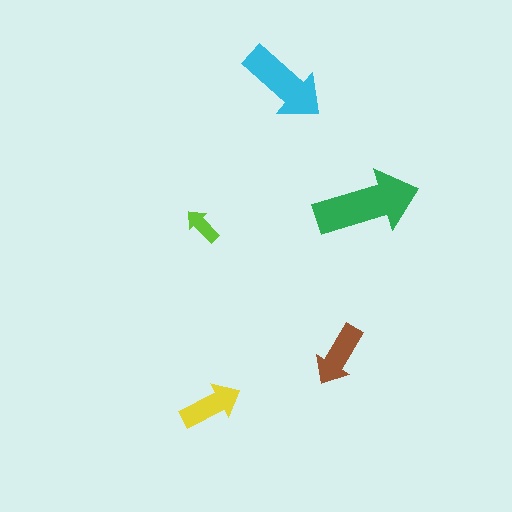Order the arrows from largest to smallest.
the green one, the cyan one, the brown one, the yellow one, the lime one.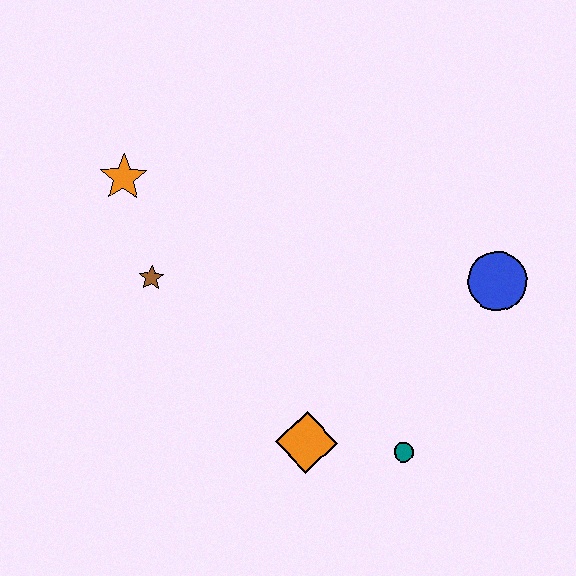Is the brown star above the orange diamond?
Yes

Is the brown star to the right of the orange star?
Yes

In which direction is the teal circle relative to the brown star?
The teal circle is to the right of the brown star.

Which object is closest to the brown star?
The orange star is closest to the brown star.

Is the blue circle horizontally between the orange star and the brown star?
No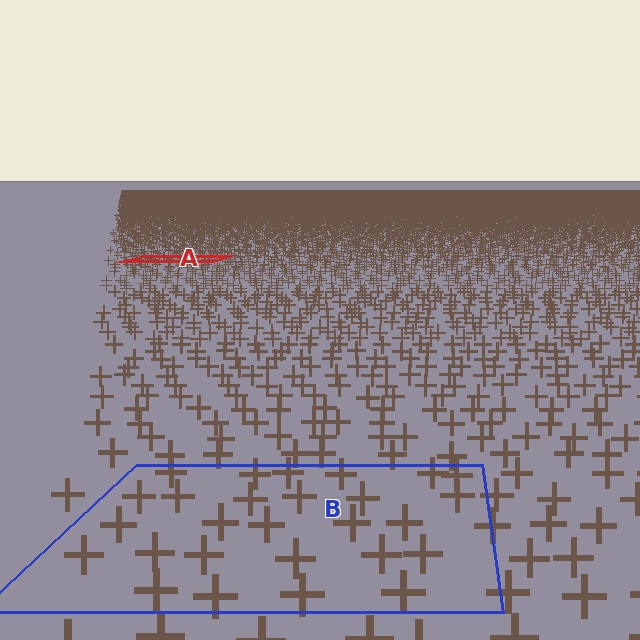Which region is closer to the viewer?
Region B is closer. The texture elements there are larger and more spread out.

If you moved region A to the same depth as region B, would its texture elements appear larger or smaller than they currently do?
They would appear larger. At a closer depth, the same texture elements are projected at a bigger on-screen size.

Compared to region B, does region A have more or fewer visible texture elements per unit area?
Region A has more texture elements per unit area — they are packed more densely because it is farther away.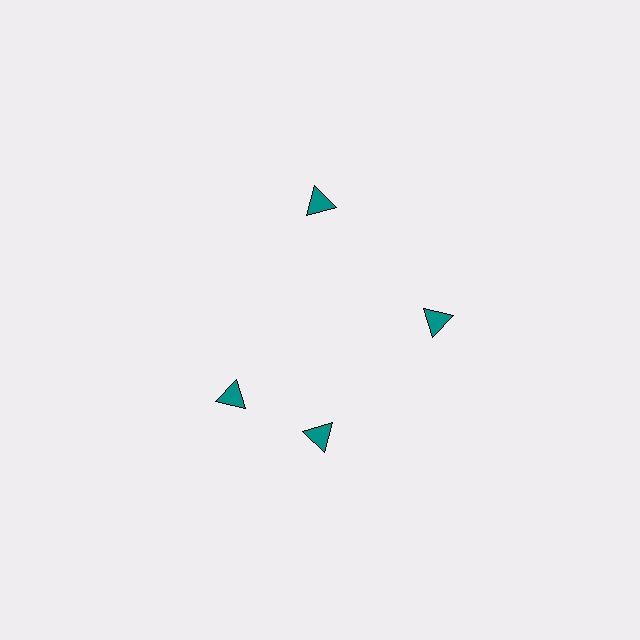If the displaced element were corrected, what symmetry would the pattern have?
It would have 4-fold rotational symmetry — the pattern would map onto itself every 90 degrees.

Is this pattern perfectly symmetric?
No. The 4 teal triangles are arranged in a ring, but one element near the 9 o'clock position is rotated out of alignment along the ring, breaking the 4-fold rotational symmetry.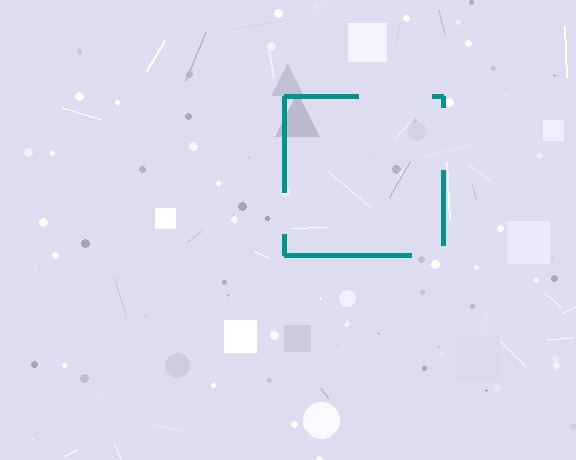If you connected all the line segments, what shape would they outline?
They would outline a square.